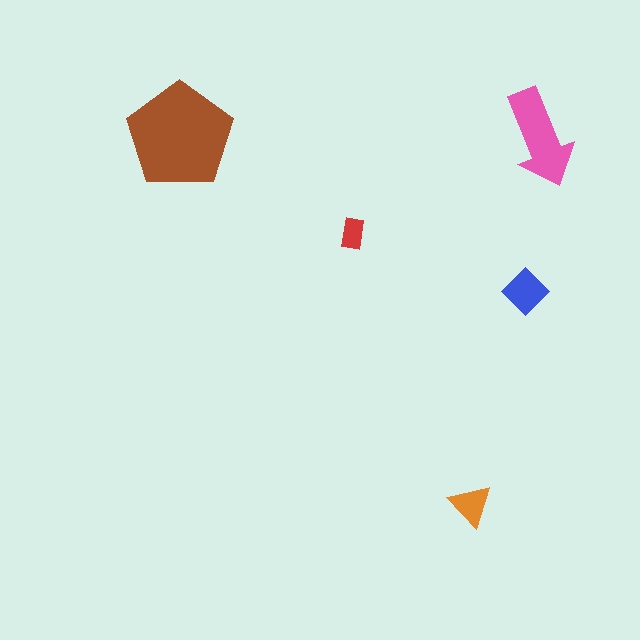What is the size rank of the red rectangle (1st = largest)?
5th.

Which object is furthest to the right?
The pink arrow is rightmost.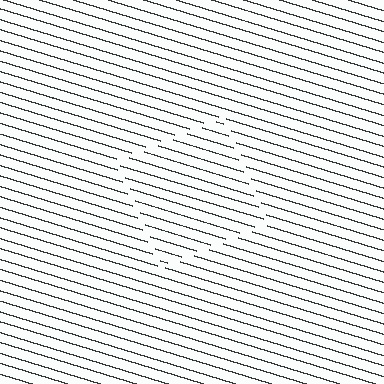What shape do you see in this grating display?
An illusory square. The interior of the shape contains the same grating, shifted by half a period — the contour is defined by the phase discontinuity where line-ends from the inner and outer gratings abut.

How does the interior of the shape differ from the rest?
The interior of the shape contains the same grating, shifted by half a period — the contour is defined by the phase discontinuity where line-ends from the inner and outer gratings abut.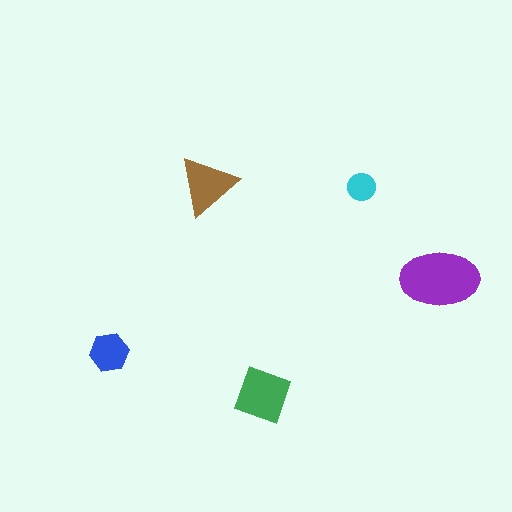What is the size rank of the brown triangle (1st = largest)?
3rd.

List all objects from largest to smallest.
The purple ellipse, the green diamond, the brown triangle, the blue hexagon, the cyan circle.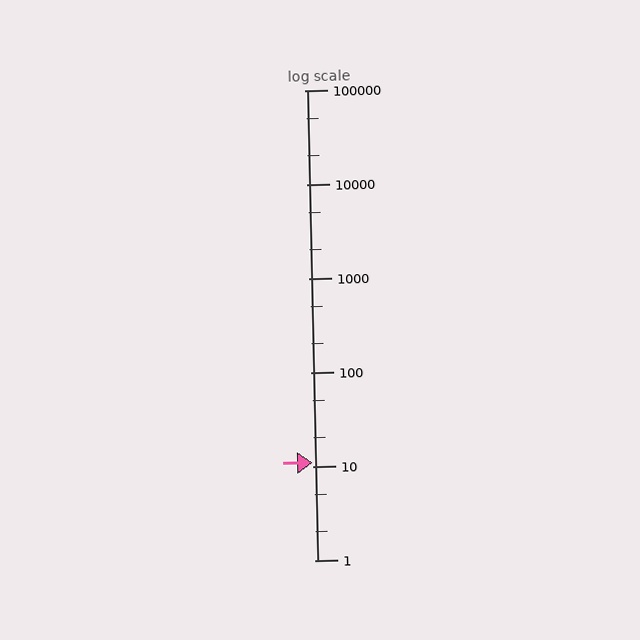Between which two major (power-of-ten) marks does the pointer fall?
The pointer is between 10 and 100.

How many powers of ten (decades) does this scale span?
The scale spans 5 decades, from 1 to 100000.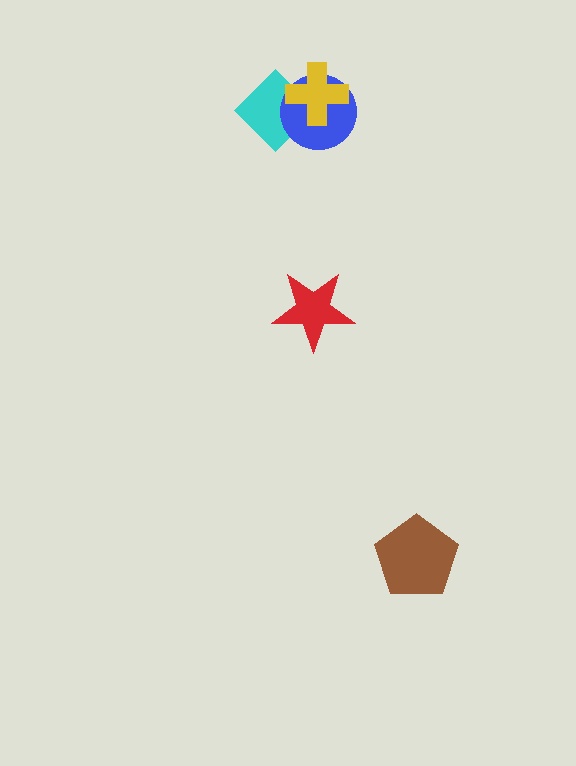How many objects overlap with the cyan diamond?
2 objects overlap with the cyan diamond.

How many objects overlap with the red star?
0 objects overlap with the red star.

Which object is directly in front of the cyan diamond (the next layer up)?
The blue circle is directly in front of the cyan diamond.